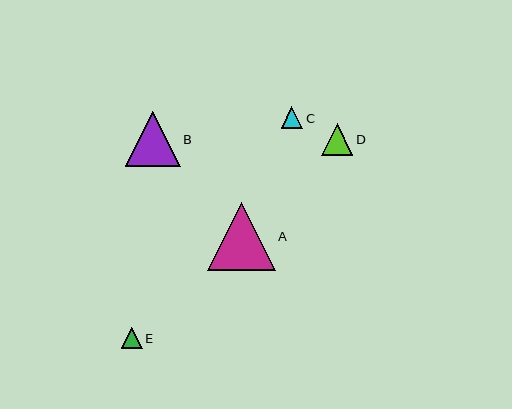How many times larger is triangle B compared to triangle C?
Triangle B is approximately 2.5 times the size of triangle C.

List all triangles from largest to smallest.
From largest to smallest: A, B, D, C, E.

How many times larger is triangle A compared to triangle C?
Triangle A is approximately 3.1 times the size of triangle C.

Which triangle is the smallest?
Triangle E is the smallest with a size of approximately 21 pixels.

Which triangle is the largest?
Triangle A is the largest with a size of approximately 68 pixels.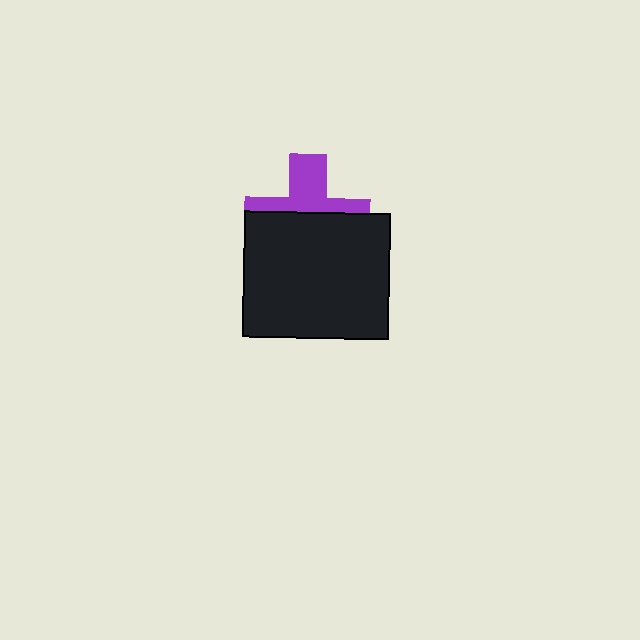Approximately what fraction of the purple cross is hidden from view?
Roughly 59% of the purple cross is hidden behind the black rectangle.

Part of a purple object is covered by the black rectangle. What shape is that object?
It is a cross.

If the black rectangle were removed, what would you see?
You would see the complete purple cross.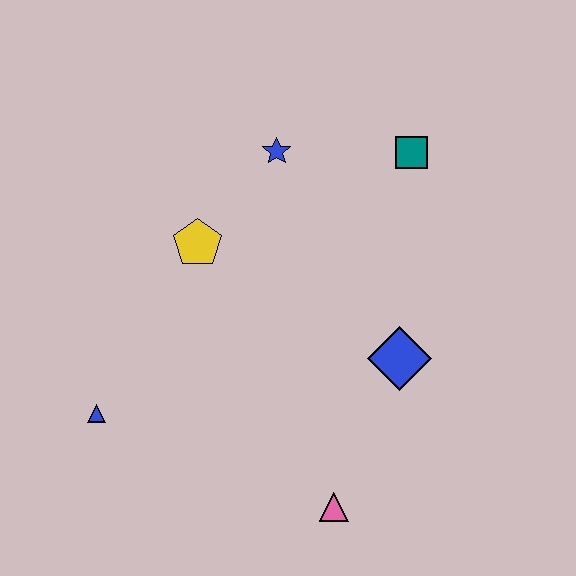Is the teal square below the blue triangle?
No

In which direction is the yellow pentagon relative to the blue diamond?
The yellow pentagon is to the left of the blue diamond.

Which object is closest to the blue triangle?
The yellow pentagon is closest to the blue triangle.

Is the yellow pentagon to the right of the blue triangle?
Yes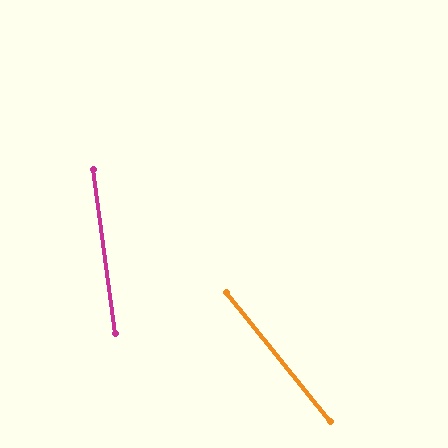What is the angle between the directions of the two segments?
Approximately 31 degrees.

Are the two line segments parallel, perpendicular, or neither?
Neither parallel nor perpendicular — they differ by about 31°.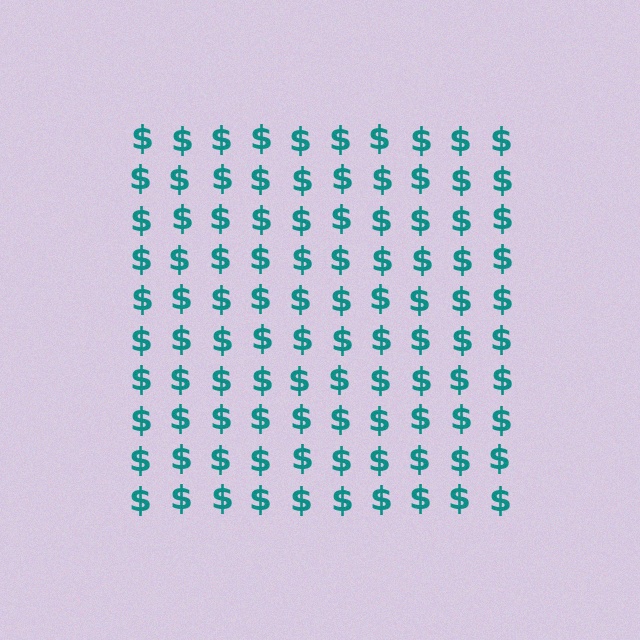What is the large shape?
The large shape is a square.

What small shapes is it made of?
It is made of small dollar signs.